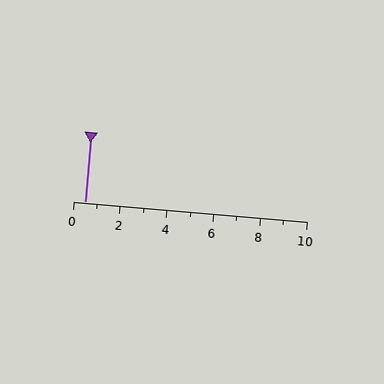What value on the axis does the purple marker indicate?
The marker indicates approximately 0.5.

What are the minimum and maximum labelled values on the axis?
The axis runs from 0 to 10.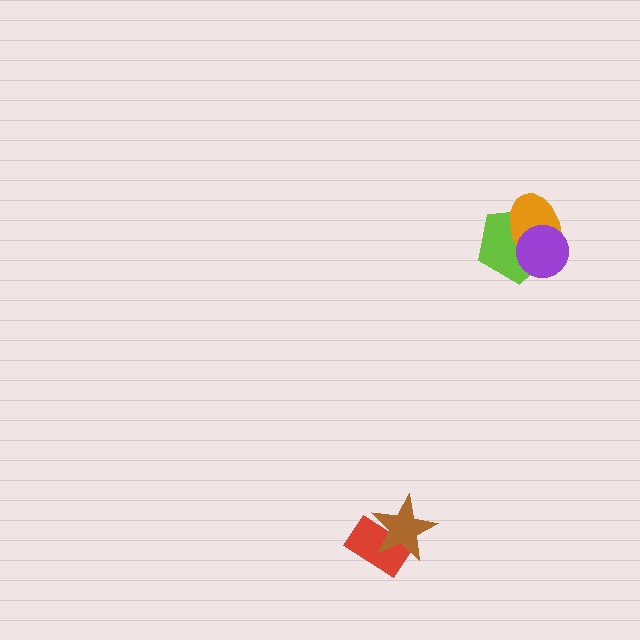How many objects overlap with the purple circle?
2 objects overlap with the purple circle.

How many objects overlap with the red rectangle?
1 object overlaps with the red rectangle.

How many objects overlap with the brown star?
1 object overlaps with the brown star.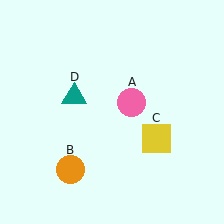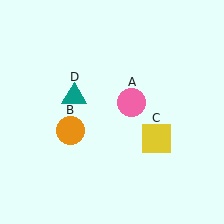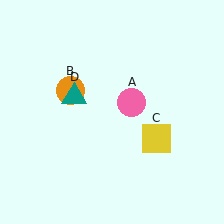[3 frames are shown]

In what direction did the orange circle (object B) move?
The orange circle (object B) moved up.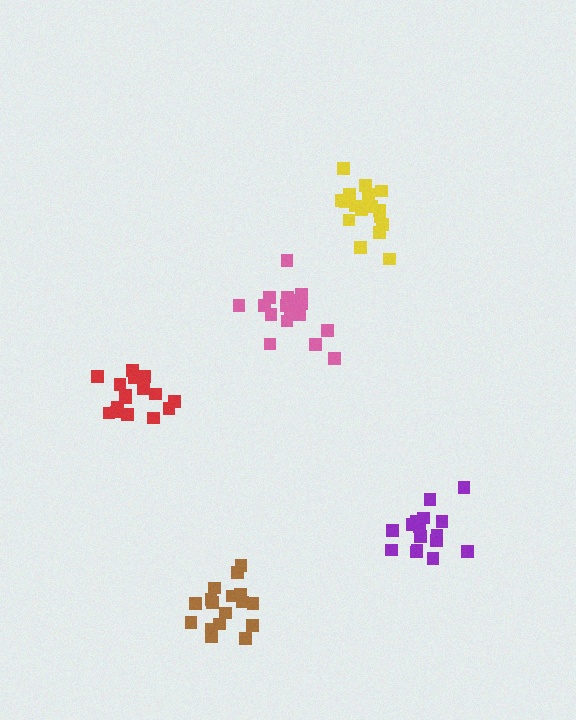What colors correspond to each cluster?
The clusters are colored: yellow, red, brown, purple, pink.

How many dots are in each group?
Group 1: 18 dots, Group 2: 17 dots, Group 3: 17 dots, Group 4: 16 dots, Group 5: 17 dots (85 total).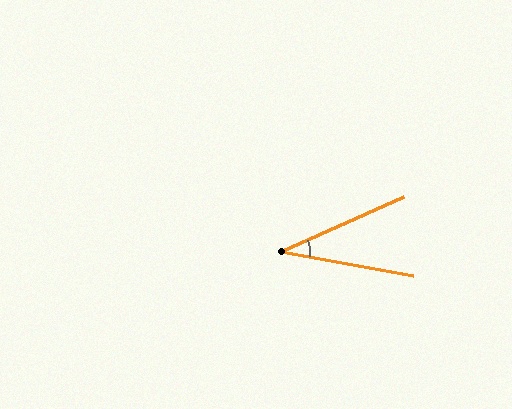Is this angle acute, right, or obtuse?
It is acute.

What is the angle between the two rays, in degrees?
Approximately 34 degrees.